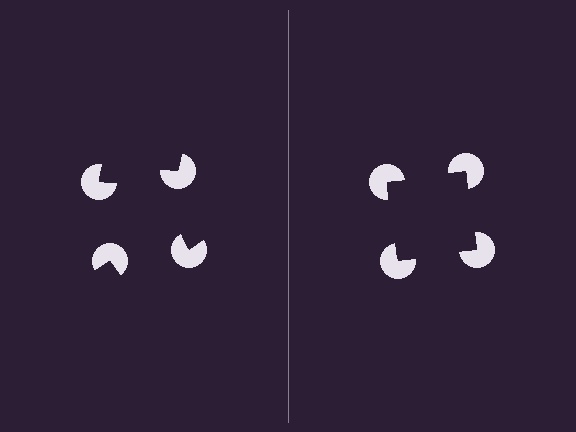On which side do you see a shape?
An illusory square appears on the right side. On the left side the wedge cuts are rotated, so no coherent shape forms.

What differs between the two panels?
The pac-man discs are positioned identically on both sides; only the wedge orientations differ. On the right they align to a square; on the left they are misaligned.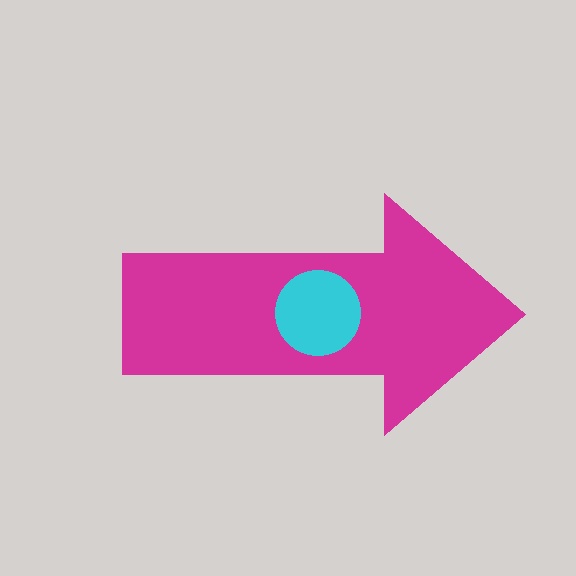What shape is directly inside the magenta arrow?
The cyan circle.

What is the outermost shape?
The magenta arrow.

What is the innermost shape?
The cyan circle.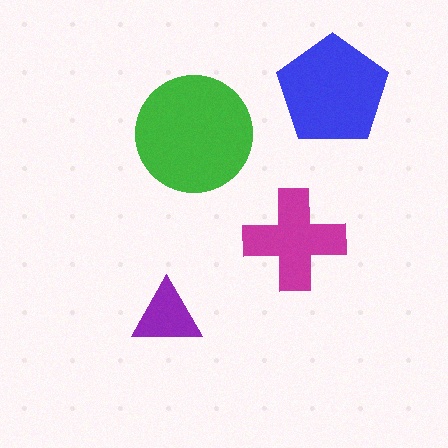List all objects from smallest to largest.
The purple triangle, the magenta cross, the blue pentagon, the green circle.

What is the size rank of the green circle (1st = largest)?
1st.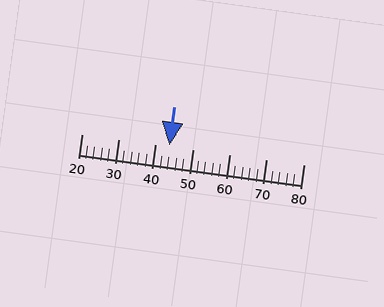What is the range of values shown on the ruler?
The ruler shows values from 20 to 80.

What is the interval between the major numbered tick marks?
The major tick marks are spaced 10 units apart.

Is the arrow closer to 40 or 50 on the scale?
The arrow is closer to 40.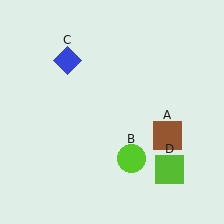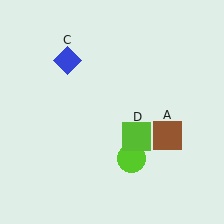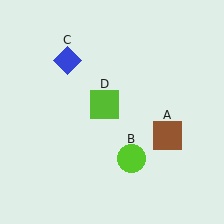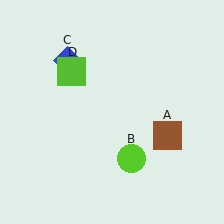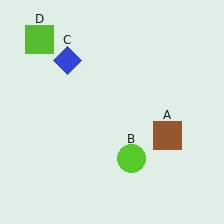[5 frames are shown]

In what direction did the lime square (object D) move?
The lime square (object D) moved up and to the left.